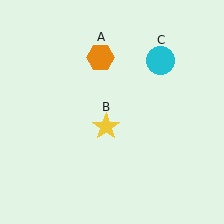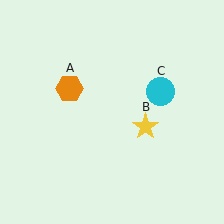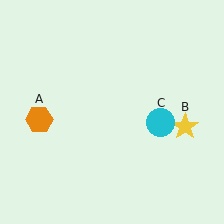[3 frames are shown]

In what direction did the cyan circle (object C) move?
The cyan circle (object C) moved down.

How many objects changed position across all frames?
3 objects changed position: orange hexagon (object A), yellow star (object B), cyan circle (object C).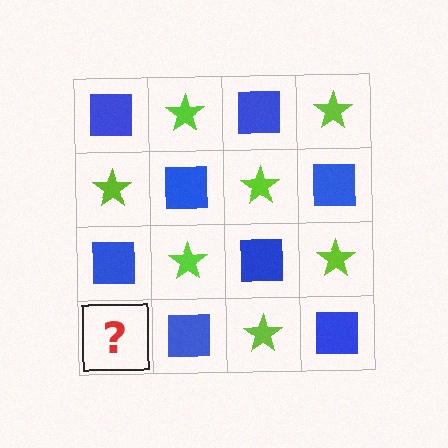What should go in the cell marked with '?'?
The missing cell should contain a lime star.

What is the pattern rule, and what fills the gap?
The rule is that it alternates blue square and lime star in a checkerboard pattern. The gap should be filled with a lime star.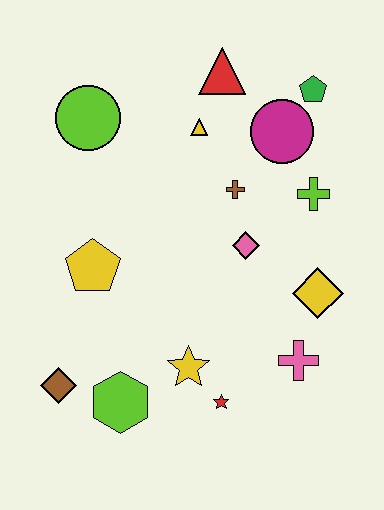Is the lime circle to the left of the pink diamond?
Yes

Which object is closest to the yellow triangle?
The red triangle is closest to the yellow triangle.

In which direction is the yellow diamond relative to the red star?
The yellow diamond is above the red star.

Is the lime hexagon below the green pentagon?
Yes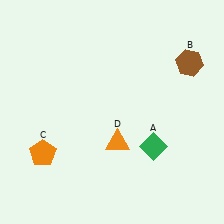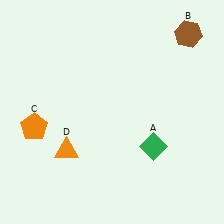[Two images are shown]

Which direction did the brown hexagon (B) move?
The brown hexagon (B) moved up.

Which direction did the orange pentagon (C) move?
The orange pentagon (C) moved up.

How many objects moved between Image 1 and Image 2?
3 objects moved between the two images.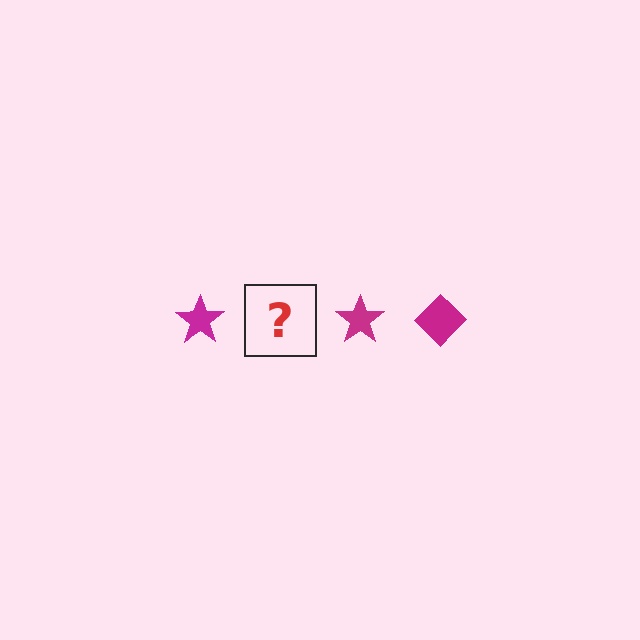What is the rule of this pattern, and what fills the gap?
The rule is that the pattern cycles through star, diamond shapes in magenta. The gap should be filled with a magenta diamond.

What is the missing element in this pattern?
The missing element is a magenta diamond.